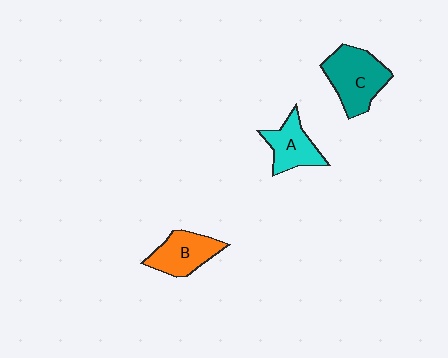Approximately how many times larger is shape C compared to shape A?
Approximately 1.4 times.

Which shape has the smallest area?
Shape A (cyan).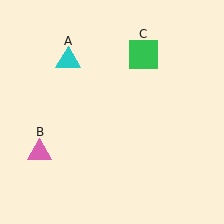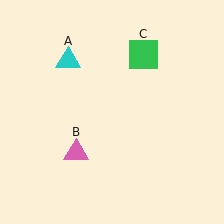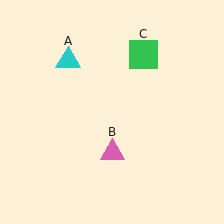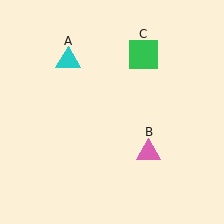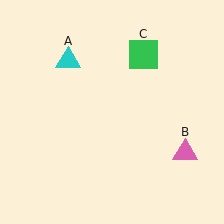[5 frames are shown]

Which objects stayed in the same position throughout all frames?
Cyan triangle (object A) and green square (object C) remained stationary.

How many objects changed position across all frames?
1 object changed position: pink triangle (object B).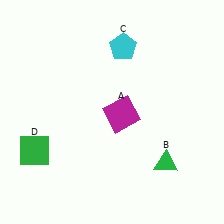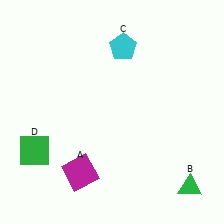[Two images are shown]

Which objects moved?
The objects that moved are: the magenta square (A), the green triangle (B).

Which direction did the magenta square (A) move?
The magenta square (A) moved down.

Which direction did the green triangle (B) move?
The green triangle (B) moved down.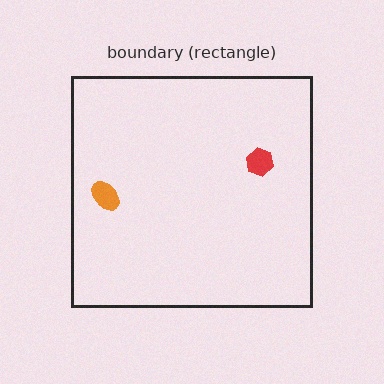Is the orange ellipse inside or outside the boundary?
Inside.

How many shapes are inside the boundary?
2 inside, 0 outside.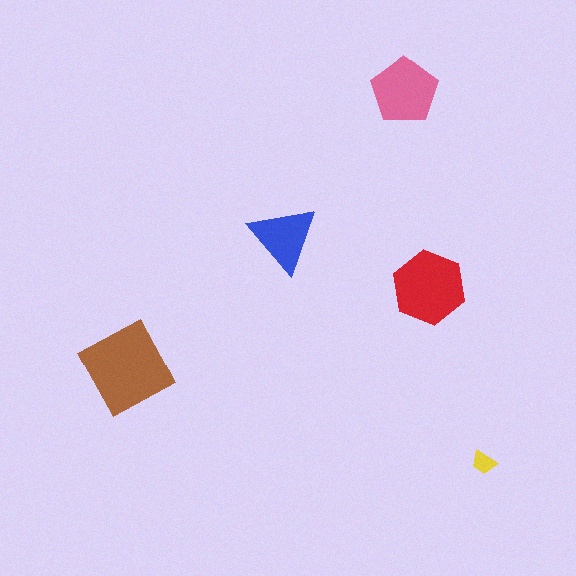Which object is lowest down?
The yellow trapezoid is bottommost.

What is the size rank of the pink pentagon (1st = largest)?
3rd.